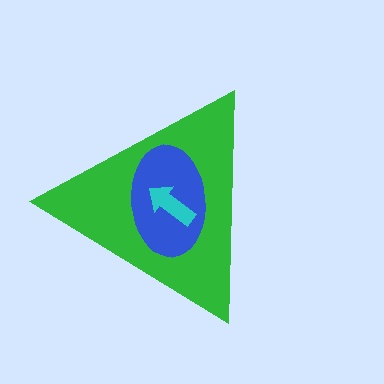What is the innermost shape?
The cyan arrow.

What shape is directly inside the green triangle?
The blue ellipse.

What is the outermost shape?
The green triangle.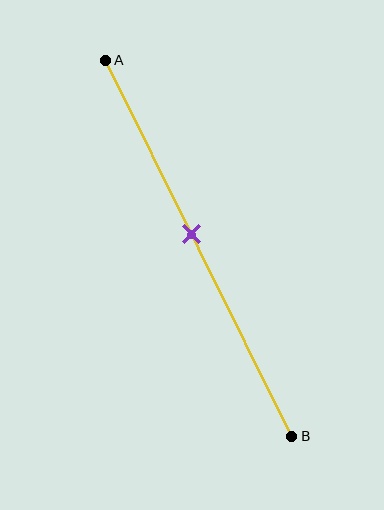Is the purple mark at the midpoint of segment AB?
No, the mark is at about 45% from A, not at the 50% midpoint.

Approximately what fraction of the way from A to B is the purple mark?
The purple mark is approximately 45% of the way from A to B.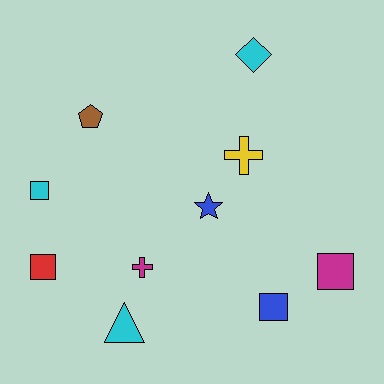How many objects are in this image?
There are 10 objects.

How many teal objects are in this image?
There are no teal objects.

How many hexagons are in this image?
There are no hexagons.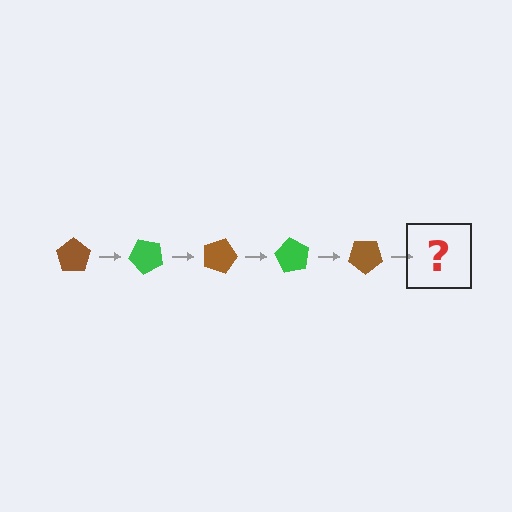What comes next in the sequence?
The next element should be a green pentagon, rotated 225 degrees from the start.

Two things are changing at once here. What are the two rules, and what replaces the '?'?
The two rules are that it rotates 45 degrees each step and the color cycles through brown and green. The '?' should be a green pentagon, rotated 225 degrees from the start.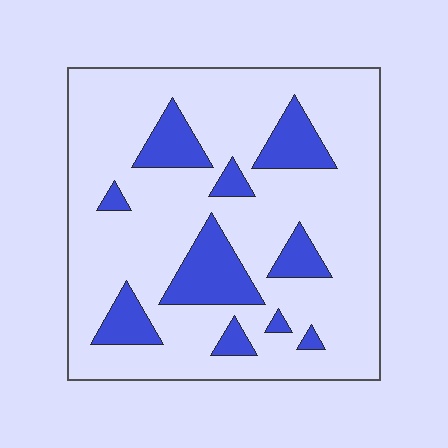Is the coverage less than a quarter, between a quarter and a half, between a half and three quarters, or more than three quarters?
Less than a quarter.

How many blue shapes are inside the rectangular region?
10.